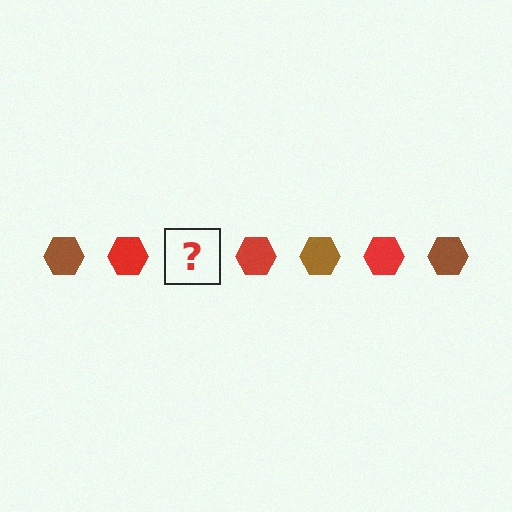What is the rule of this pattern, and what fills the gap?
The rule is that the pattern cycles through brown, red hexagons. The gap should be filled with a brown hexagon.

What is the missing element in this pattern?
The missing element is a brown hexagon.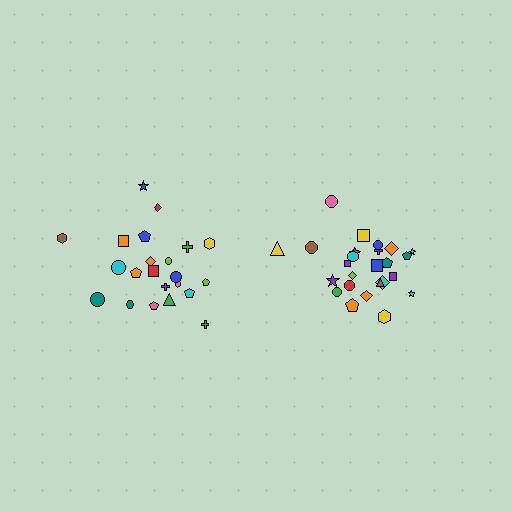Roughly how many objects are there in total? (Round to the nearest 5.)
Roughly 45 objects in total.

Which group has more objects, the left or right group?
The right group.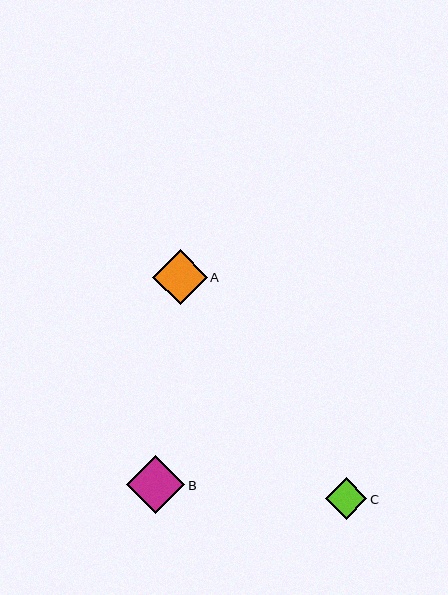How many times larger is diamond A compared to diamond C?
Diamond A is approximately 1.3 times the size of diamond C.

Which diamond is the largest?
Diamond B is the largest with a size of approximately 58 pixels.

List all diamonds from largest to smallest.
From largest to smallest: B, A, C.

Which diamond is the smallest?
Diamond C is the smallest with a size of approximately 42 pixels.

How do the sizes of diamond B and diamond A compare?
Diamond B and diamond A are approximately the same size.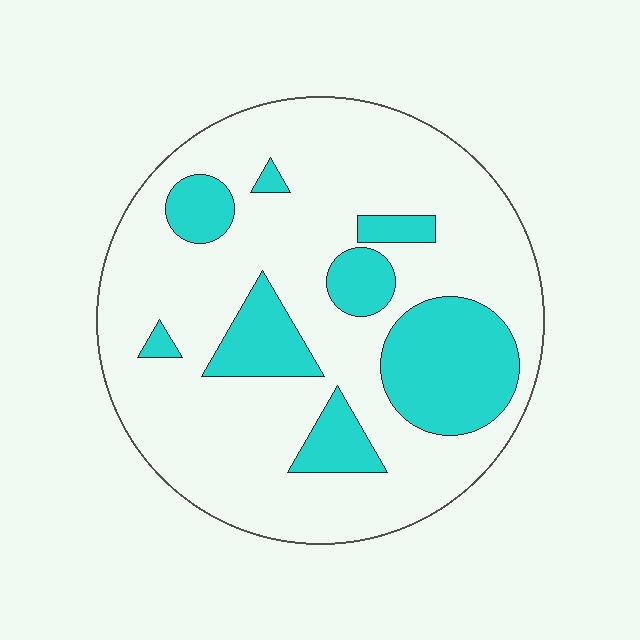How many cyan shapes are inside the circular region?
8.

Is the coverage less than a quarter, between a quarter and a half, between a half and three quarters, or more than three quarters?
Less than a quarter.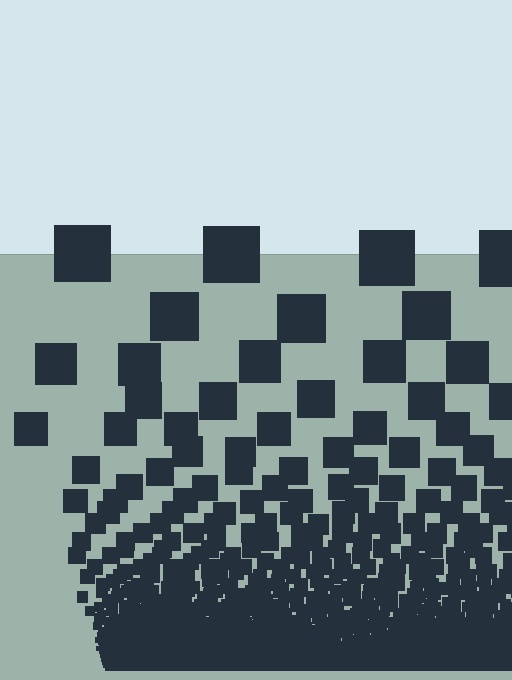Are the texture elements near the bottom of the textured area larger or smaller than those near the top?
Smaller. The gradient is inverted — elements near the bottom are smaller and denser.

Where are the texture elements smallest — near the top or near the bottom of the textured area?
Near the bottom.